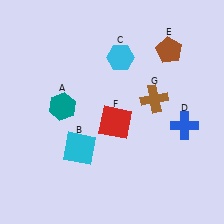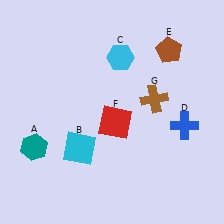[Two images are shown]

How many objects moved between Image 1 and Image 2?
1 object moved between the two images.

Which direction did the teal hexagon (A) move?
The teal hexagon (A) moved down.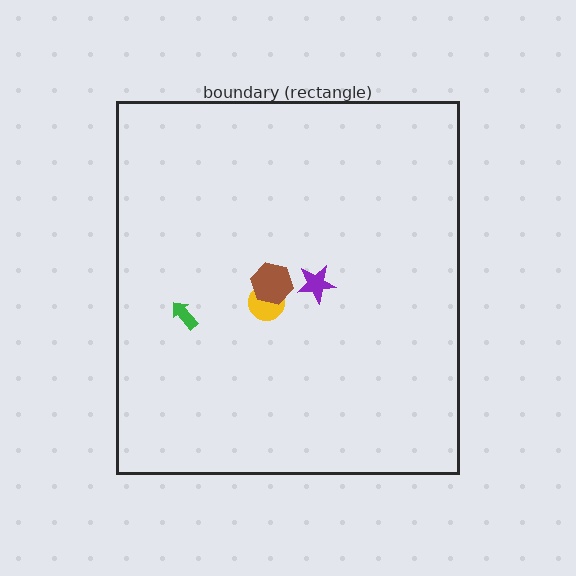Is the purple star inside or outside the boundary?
Inside.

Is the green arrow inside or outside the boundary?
Inside.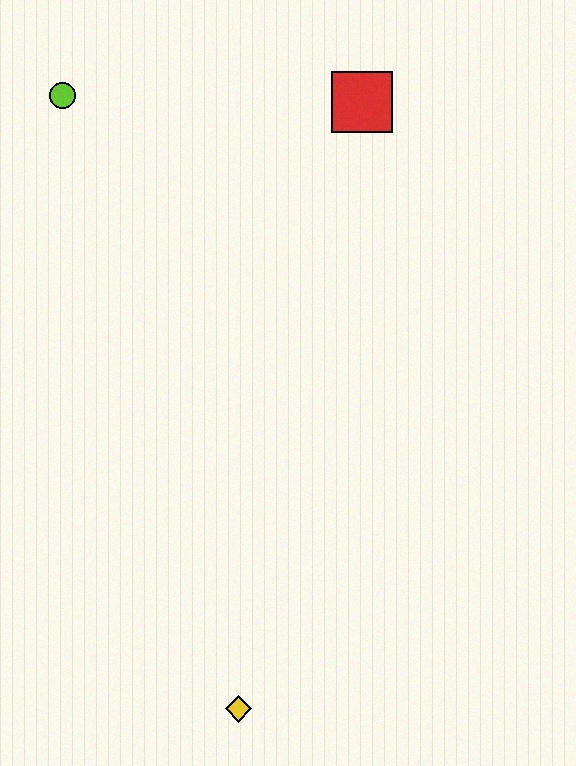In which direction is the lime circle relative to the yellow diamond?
The lime circle is above the yellow diamond.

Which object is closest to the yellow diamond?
The red square is closest to the yellow diamond.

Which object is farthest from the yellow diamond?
The lime circle is farthest from the yellow diamond.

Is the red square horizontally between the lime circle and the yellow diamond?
No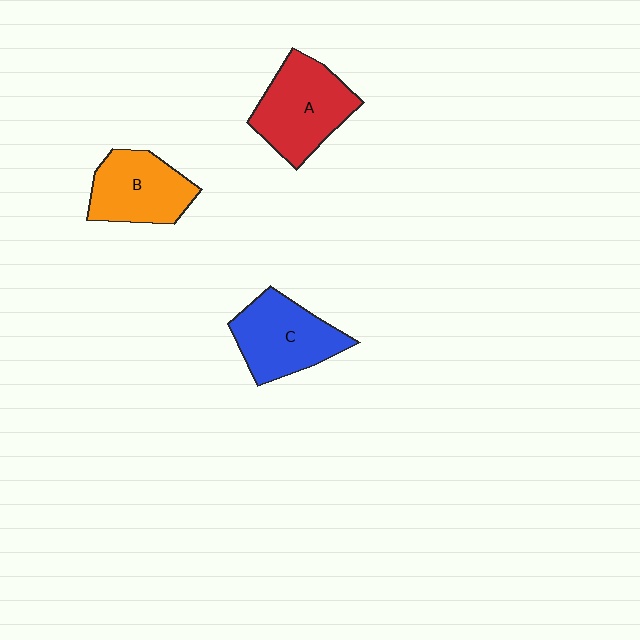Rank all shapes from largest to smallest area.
From largest to smallest: A (red), C (blue), B (orange).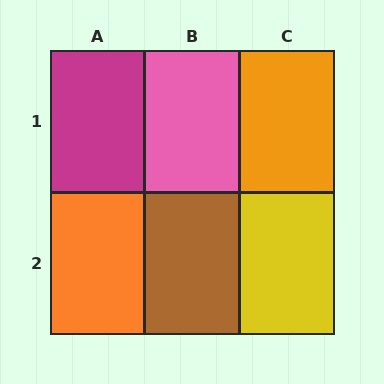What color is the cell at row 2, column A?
Orange.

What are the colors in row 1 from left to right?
Magenta, pink, orange.